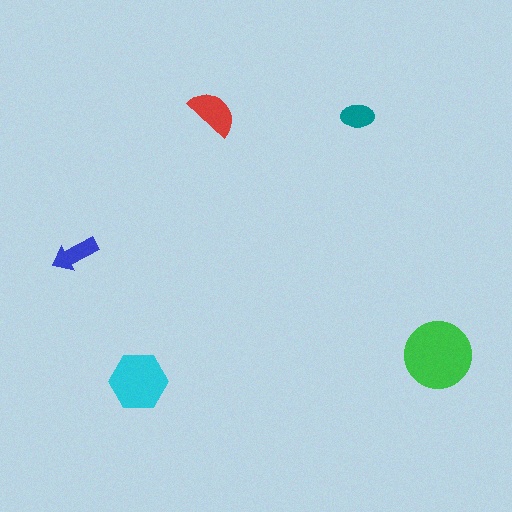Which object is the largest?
The green circle.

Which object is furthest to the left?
The blue arrow is leftmost.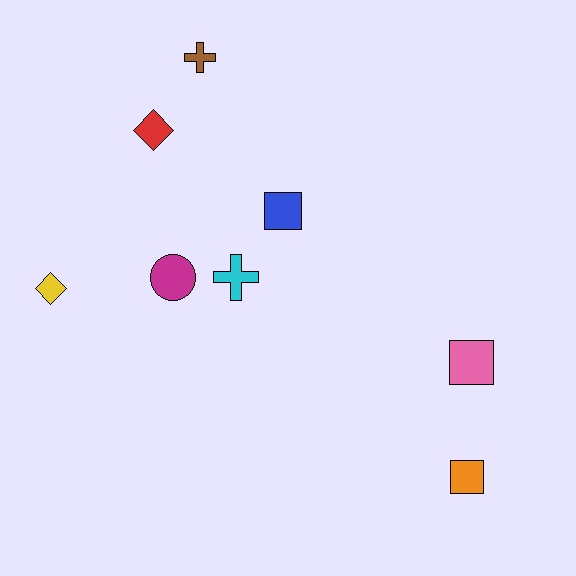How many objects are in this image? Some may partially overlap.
There are 8 objects.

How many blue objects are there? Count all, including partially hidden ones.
There is 1 blue object.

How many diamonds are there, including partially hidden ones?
There are 2 diamonds.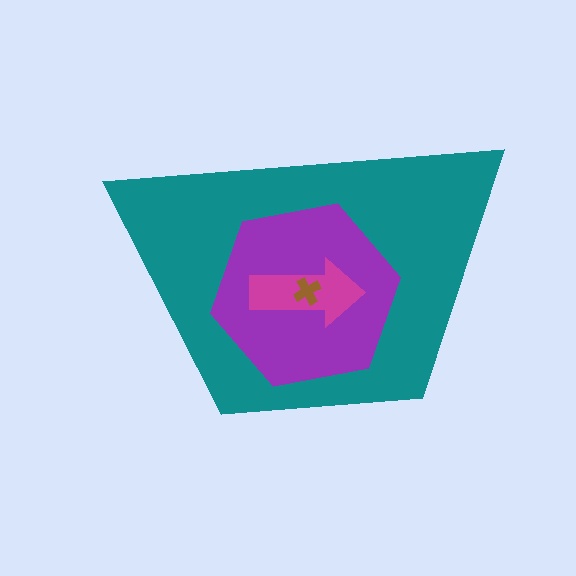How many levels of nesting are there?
4.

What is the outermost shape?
The teal trapezoid.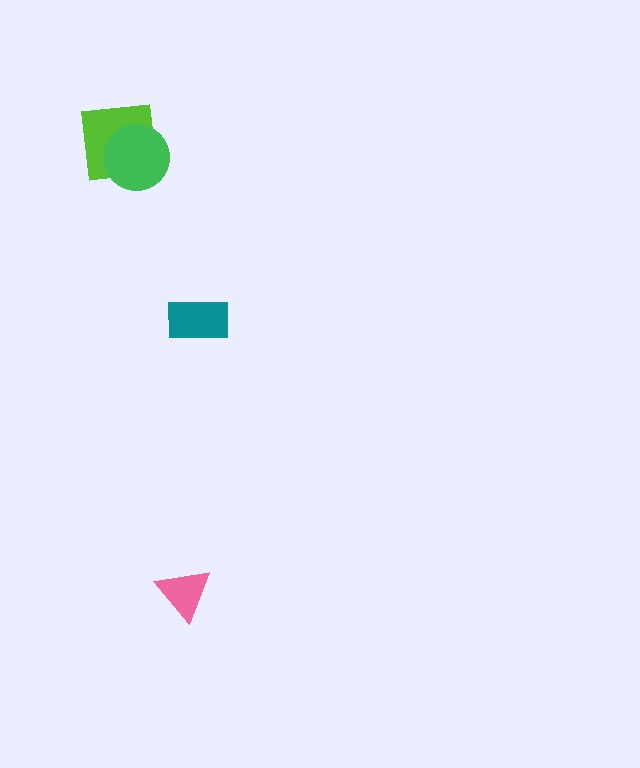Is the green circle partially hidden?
No, no other shape covers it.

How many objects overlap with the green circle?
1 object overlaps with the green circle.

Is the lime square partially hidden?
Yes, it is partially covered by another shape.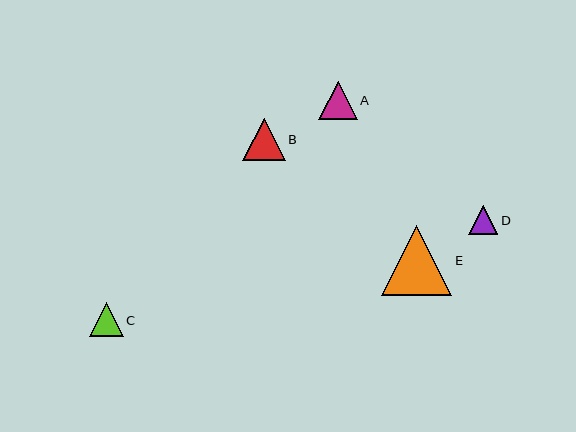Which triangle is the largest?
Triangle E is the largest with a size of approximately 70 pixels.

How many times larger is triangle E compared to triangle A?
Triangle E is approximately 1.8 times the size of triangle A.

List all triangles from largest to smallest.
From largest to smallest: E, B, A, C, D.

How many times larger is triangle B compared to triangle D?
Triangle B is approximately 1.5 times the size of triangle D.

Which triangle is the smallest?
Triangle D is the smallest with a size of approximately 29 pixels.